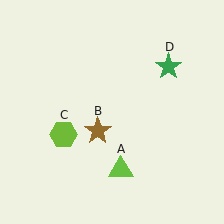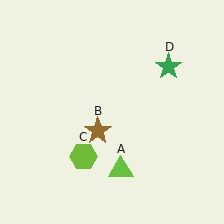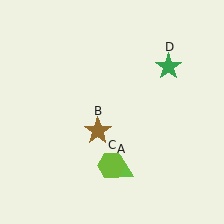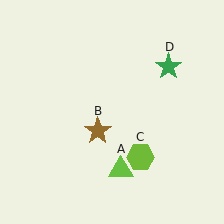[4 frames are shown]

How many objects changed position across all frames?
1 object changed position: lime hexagon (object C).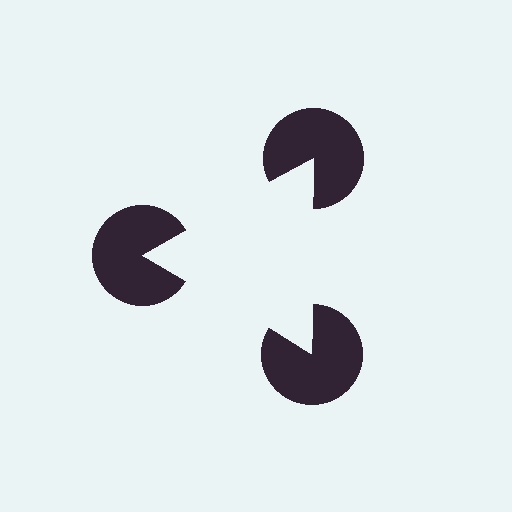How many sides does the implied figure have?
3 sides.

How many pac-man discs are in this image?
There are 3 — one at each vertex of the illusory triangle.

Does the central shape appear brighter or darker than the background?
It typically appears slightly brighter than the background, even though no actual brightness change is drawn.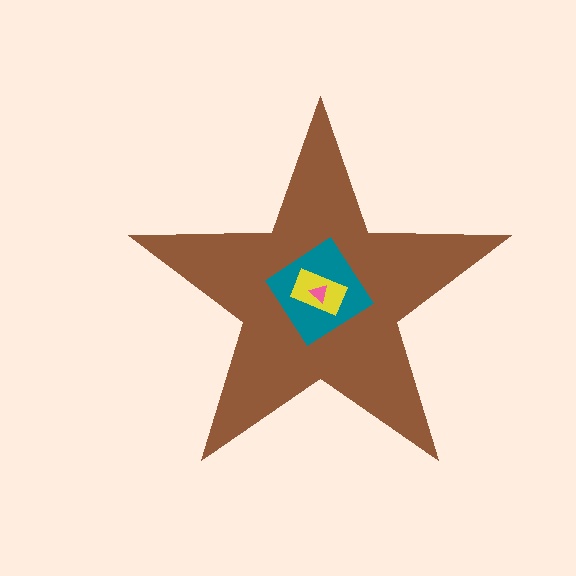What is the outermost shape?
The brown star.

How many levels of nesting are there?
4.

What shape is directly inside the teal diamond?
The yellow rectangle.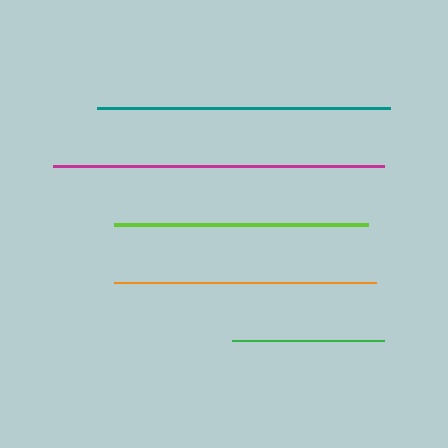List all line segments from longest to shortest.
From longest to shortest: magenta, teal, orange, lime, green.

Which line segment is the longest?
The magenta line is the longest at approximately 331 pixels.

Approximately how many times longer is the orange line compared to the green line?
The orange line is approximately 1.7 times the length of the green line.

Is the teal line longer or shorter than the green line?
The teal line is longer than the green line.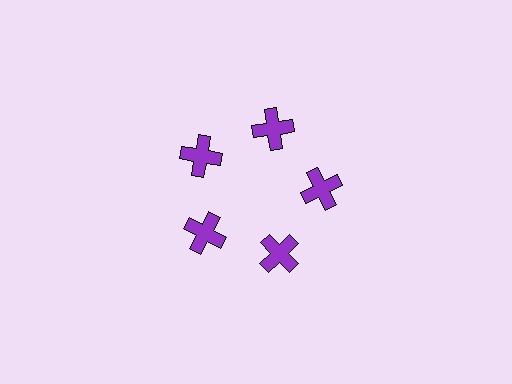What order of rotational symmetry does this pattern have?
This pattern has 5-fold rotational symmetry.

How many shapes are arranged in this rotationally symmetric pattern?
There are 5 shapes, arranged in 5 groups of 1.